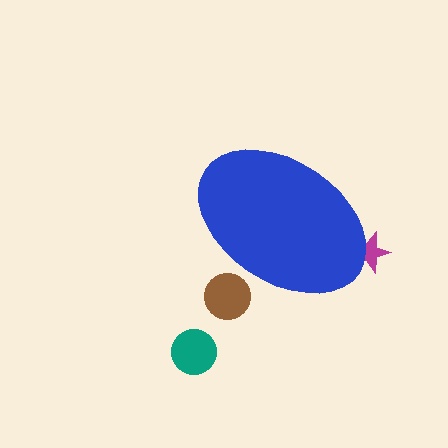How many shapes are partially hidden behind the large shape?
2 shapes are partially hidden.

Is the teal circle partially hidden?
No, the teal circle is fully visible.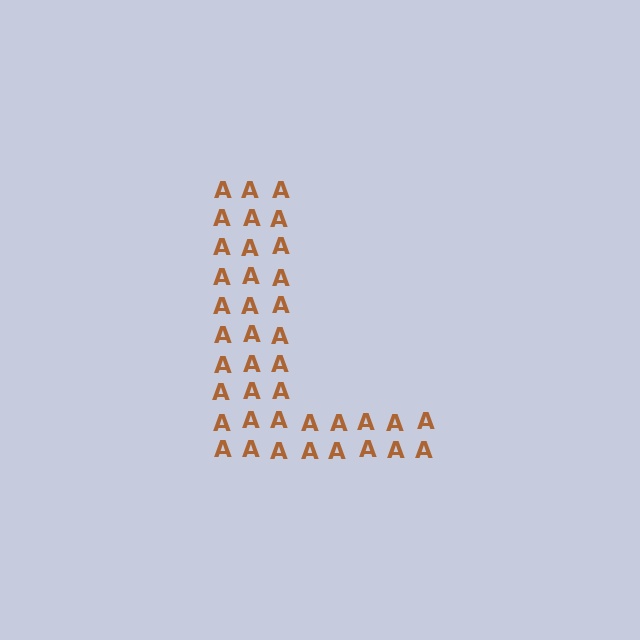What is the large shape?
The large shape is the letter L.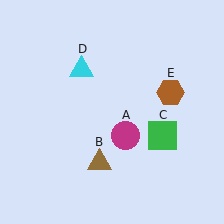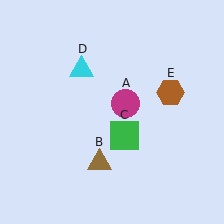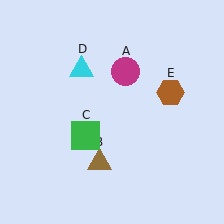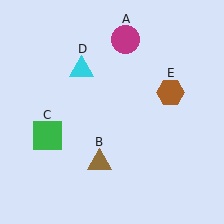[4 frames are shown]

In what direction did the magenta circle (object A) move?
The magenta circle (object A) moved up.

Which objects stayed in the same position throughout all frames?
Brown triangle (object B) and cyan triangle (object D) and brown hexagon (object E) remained stationary.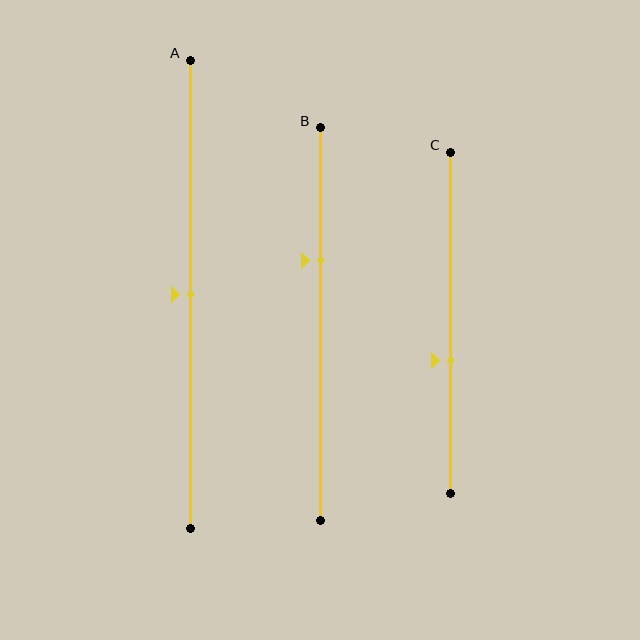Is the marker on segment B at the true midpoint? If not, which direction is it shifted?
No, the marker on segment B is shifted upward by about 16% of the segment length.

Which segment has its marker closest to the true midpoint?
Segment A has its marker closest to the true midpoint.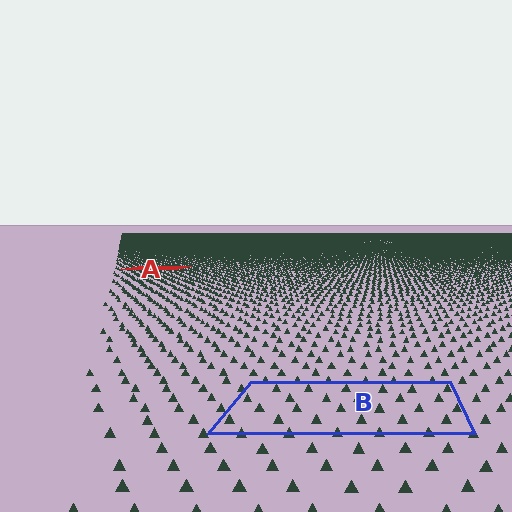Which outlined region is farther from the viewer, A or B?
Region A is farther from the viewer — the texture elements inside it appear smaller and more densely packed.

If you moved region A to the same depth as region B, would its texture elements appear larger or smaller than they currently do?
They would appear larger. At a closer depth, the same texture elements are projected at a bigger on-screen size.